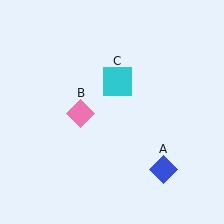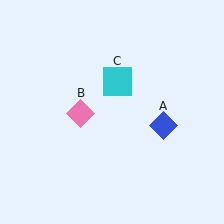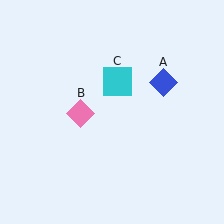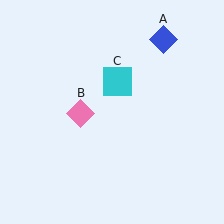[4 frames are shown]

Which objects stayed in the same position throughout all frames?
Pink diamond (object B) and cyan square (object C) remained stationary.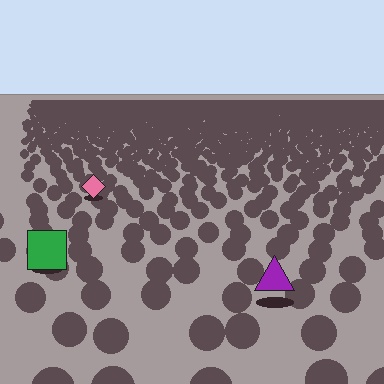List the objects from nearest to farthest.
From nearest to farthest: the purple triangle, the green square, the pink diamond.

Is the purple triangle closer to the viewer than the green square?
Yes. The purple triangle is closer — you can tell from the texture gradient: the ground texture is coarser near it.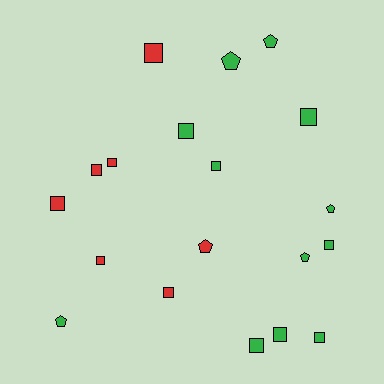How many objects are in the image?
There are 19 objects.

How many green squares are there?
There are 7 green squares.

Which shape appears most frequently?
Square, with 13 objects.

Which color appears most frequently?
Green, with 12 objects.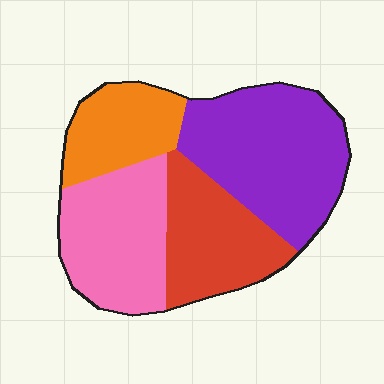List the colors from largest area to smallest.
From largest to smallest: purple, pink, red, orange.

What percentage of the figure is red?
Red covers about 20% of the figure.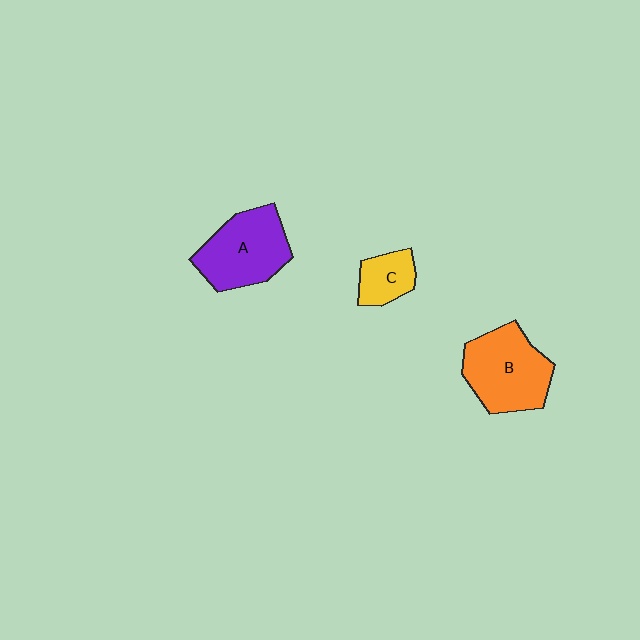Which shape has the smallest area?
Shape C (yellow).